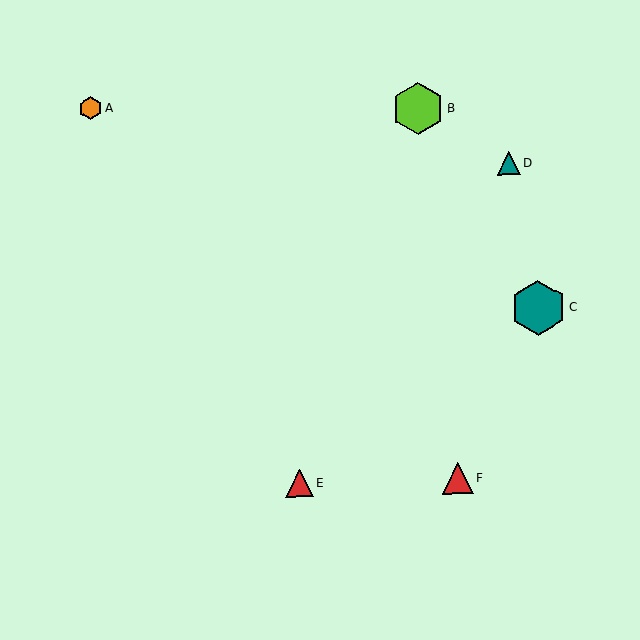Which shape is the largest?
The teal hexagon (labeled C) is the largest.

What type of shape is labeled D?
Shape D is a teal triangle.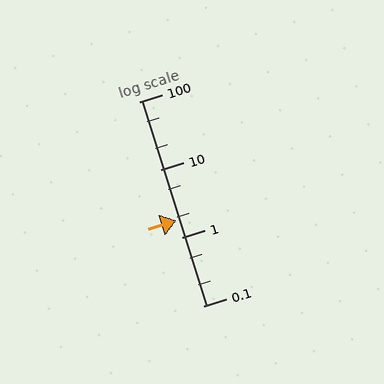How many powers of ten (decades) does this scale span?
The scale spans 3 decades, from 0.1 to 100.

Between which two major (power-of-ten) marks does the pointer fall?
The pointer is between 1 and 10.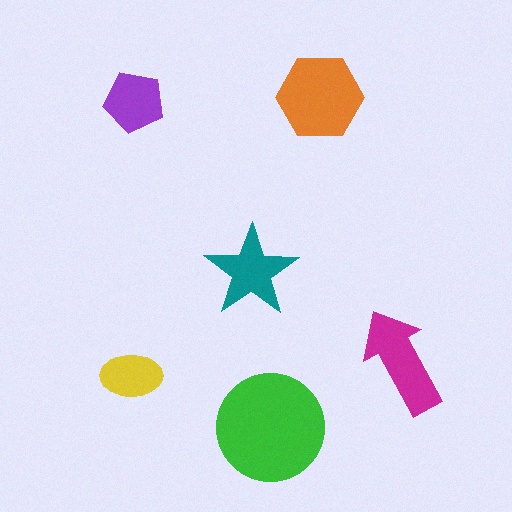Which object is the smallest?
The yellow ellipse.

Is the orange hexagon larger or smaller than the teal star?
Larger.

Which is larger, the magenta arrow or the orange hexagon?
The orange hexagon.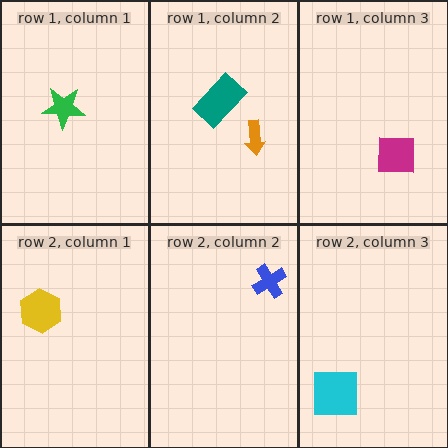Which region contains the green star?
The row 1, column 1 region.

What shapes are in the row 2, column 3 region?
The cyan square.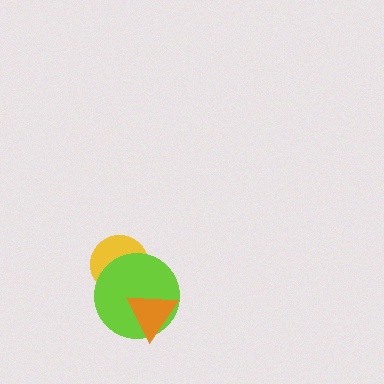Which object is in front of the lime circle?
The orange triangle is in front of the lime circle.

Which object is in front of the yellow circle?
The lime circle is in front of the yellow circle.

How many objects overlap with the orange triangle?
1 object overlaps with the orange triangle.